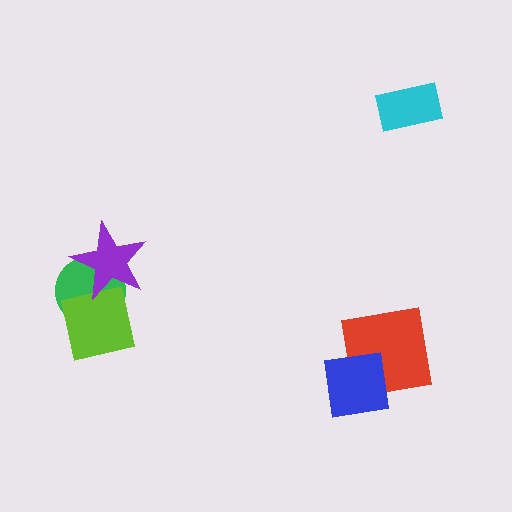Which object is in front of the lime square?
The purple star is in front of the lime square.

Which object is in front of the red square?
The blue square is in front of the red square.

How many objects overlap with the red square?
1 object overlaps with the red square.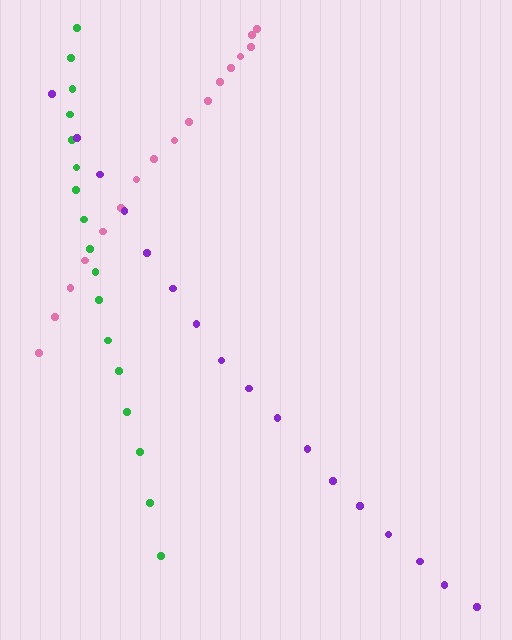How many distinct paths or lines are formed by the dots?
There are 3 distinct paths.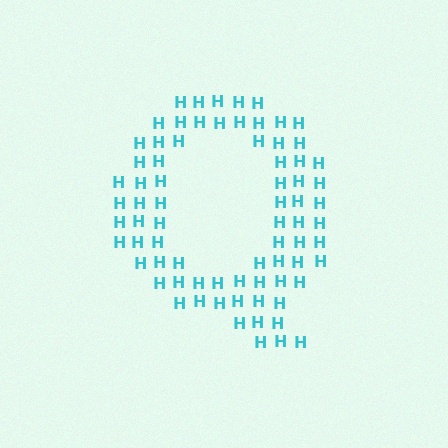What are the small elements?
The small elements are letter H's.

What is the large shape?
The large shape is the letter Q.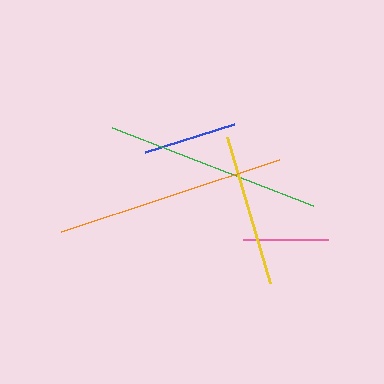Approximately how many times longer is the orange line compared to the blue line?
The orange line is approximately 2.4 times the length of the blue line.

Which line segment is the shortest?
The pink line is the shortest at approximately 85 pixels.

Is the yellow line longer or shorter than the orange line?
The orange line is longer than the yellow line.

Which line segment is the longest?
The orange line is the longest at approximately 229 pixels.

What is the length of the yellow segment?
The yellow segment is approximately 152 pixels long.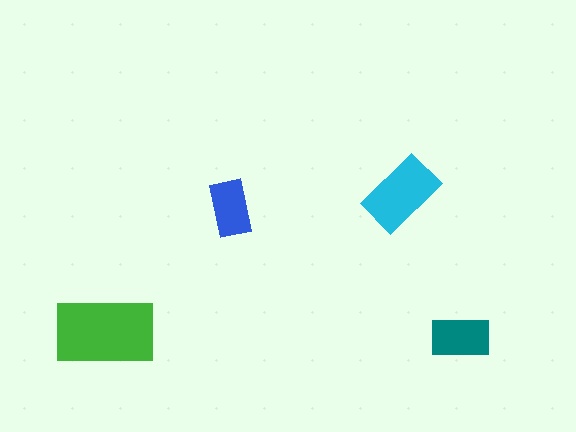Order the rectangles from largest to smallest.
the green one, the cyan one, the teal one, the blue one.